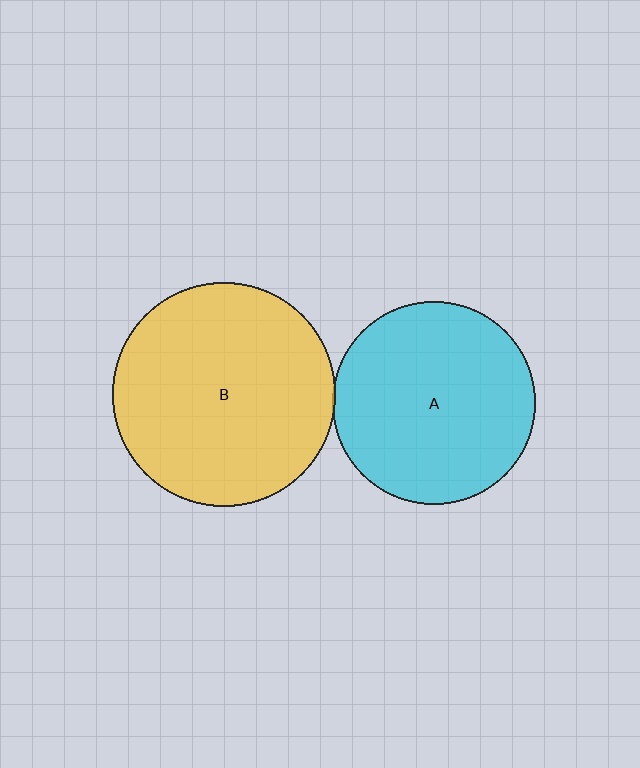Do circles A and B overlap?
Yes.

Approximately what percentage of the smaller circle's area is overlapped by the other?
Approximately 5%.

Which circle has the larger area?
Circle B (yellow).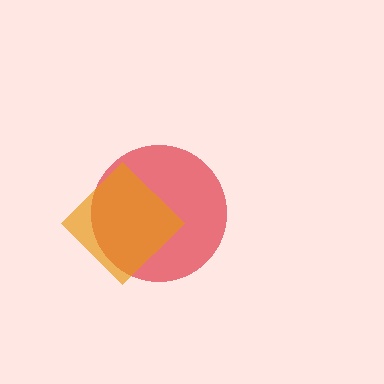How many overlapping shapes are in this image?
There are 2 overlapping shapes in the image.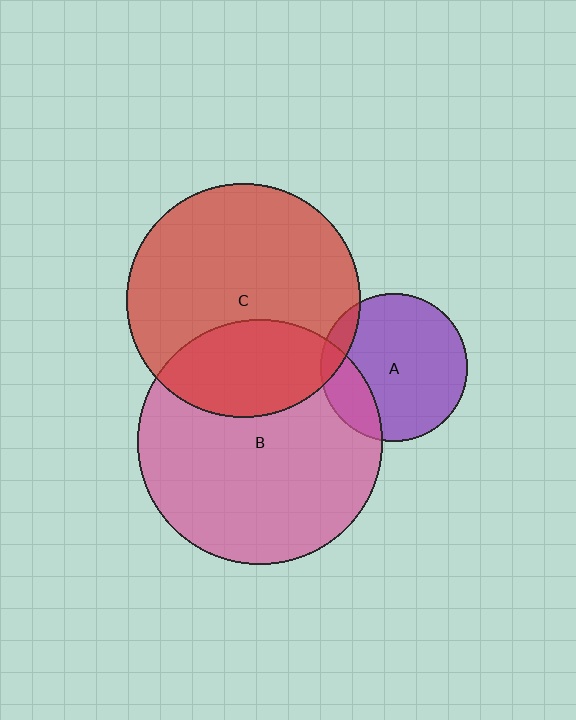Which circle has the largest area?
Circle B (pink).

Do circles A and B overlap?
Yes.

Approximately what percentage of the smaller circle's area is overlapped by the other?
Approximately 20%.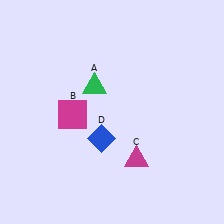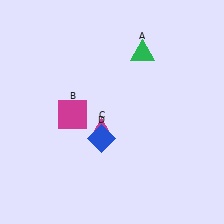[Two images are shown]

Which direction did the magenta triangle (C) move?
The magenta triangle (C) moved left.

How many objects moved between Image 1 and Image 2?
2 objects moved between the two images.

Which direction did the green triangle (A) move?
The green triangle (A) moved right.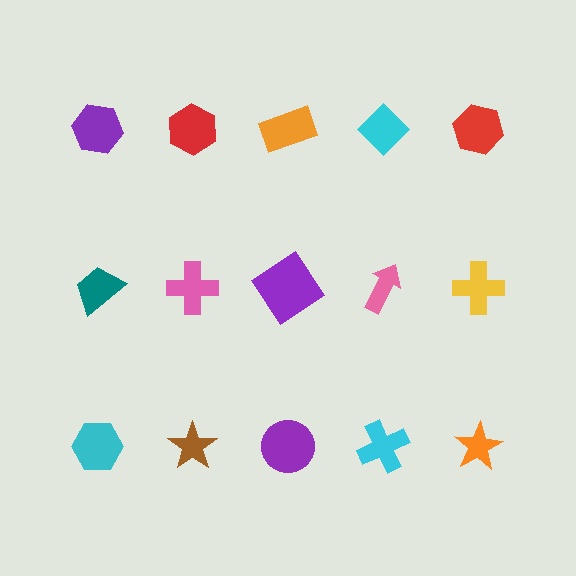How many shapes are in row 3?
5 shapes.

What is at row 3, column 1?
A cyan hexagon.